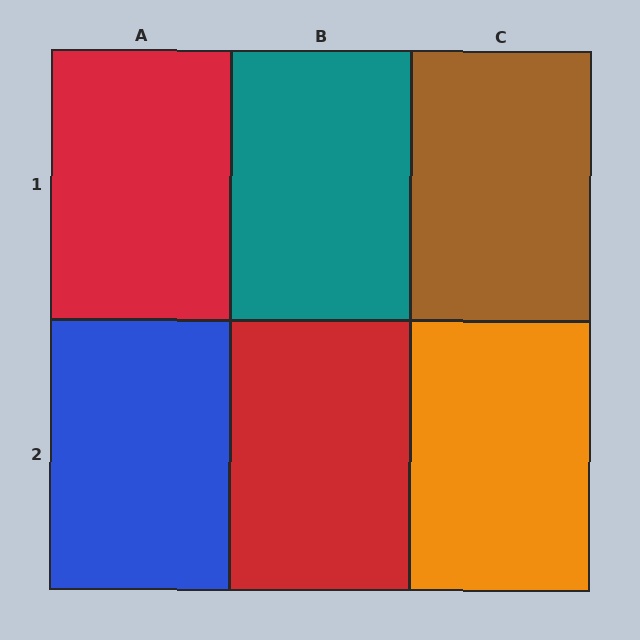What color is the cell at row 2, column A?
Blue.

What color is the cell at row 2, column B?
Red.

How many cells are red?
2 cells are red.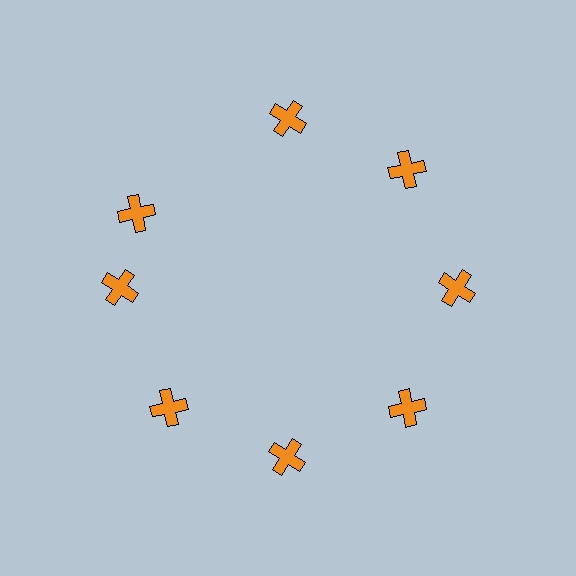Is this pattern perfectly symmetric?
No. The 8 orange crosses are arranged in a ring, but one element near the 10 o'clock position is rotated out of alignment along the ring, breaking the 8-fold rotational symmetry.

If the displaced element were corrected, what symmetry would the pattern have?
It would have 8-fold rotational symmetry — the pattern would map onto itself every 45 degrees.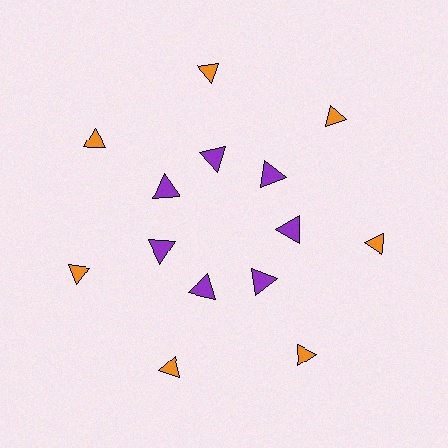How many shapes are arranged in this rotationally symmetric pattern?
There are 14 shapes, arranged in 7 groups of 2.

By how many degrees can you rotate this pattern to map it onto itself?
The pattern maps onto itself every 51 degrees of rotation.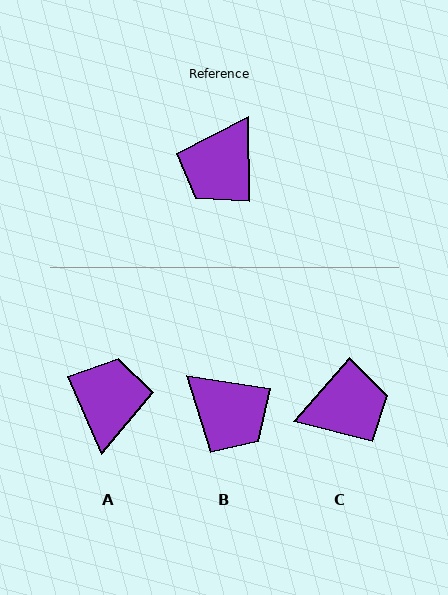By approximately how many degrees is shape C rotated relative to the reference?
Approximately 139 degrees counter-clockwise.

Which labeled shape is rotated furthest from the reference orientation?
A, about 157 degrees away.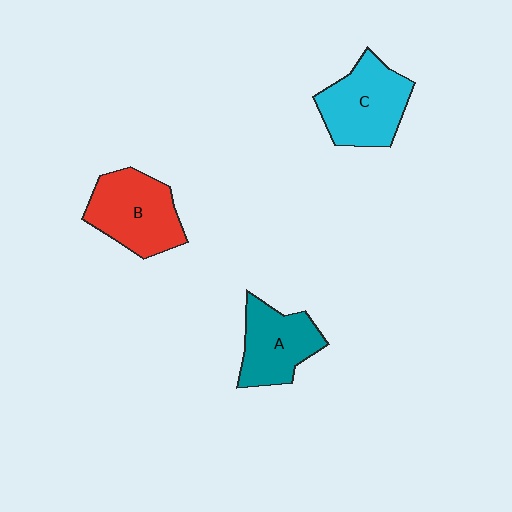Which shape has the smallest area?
Shape A (teal).